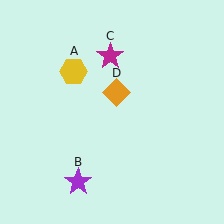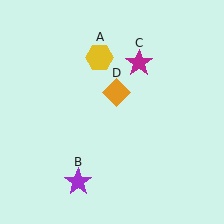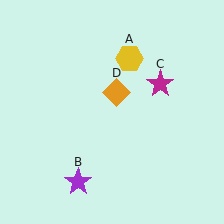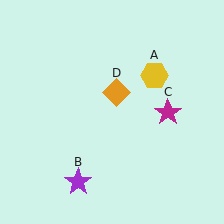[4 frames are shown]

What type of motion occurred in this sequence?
The yellow hexagon (object A), magenta star (object C) rotated clockwise around the center of the scene.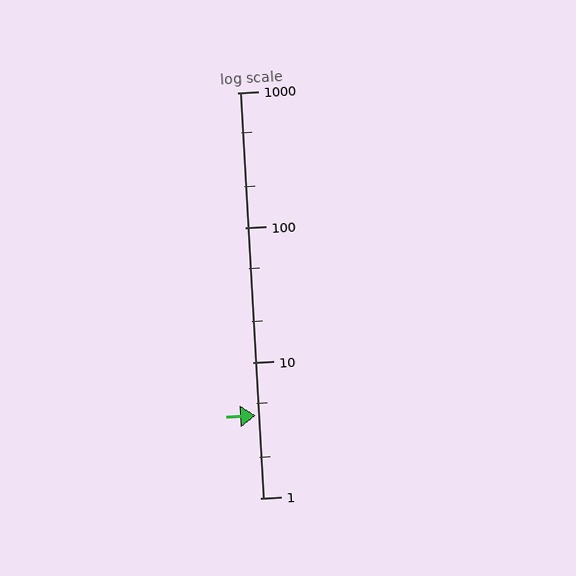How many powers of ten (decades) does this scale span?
The scale spans 3 decades, from 1 to 1000.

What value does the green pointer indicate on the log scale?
The pointer indicates approximately 4.1.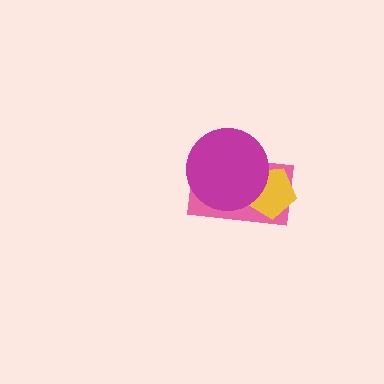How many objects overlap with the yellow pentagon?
2 objects overlap with the yellow pentagon.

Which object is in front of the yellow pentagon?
The magenta circle is in front of the yellow pentagon.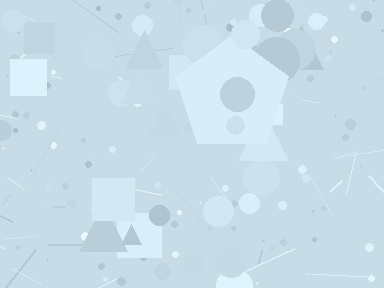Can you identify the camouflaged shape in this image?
The camouflaged shape is a pentagon.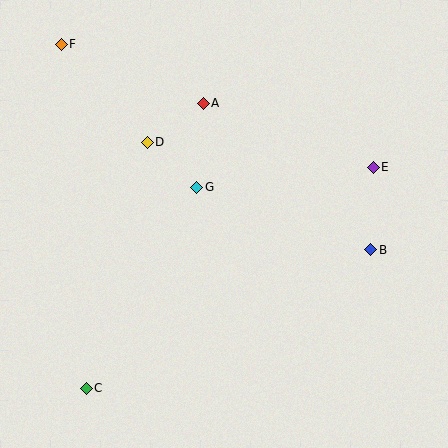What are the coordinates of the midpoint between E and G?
The midpoint between E and G is at (285, 177).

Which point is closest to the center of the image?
Point G at (197, 188) is closest to the center.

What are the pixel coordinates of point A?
Point A is at (203, 103).